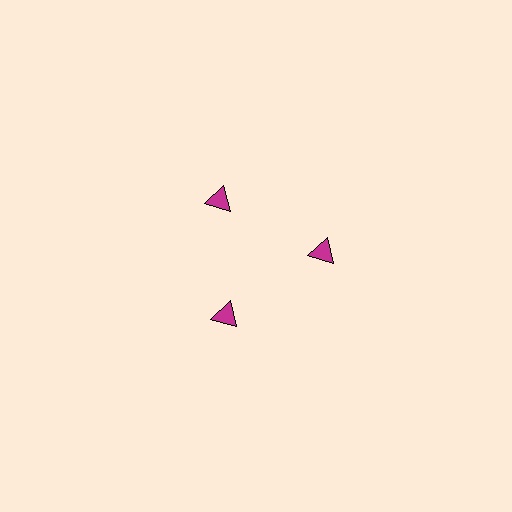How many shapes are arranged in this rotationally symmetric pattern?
There are 3 shapes, arranged in 3 groups of 1.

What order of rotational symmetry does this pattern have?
This pattern has 3-fold rotational symmetry.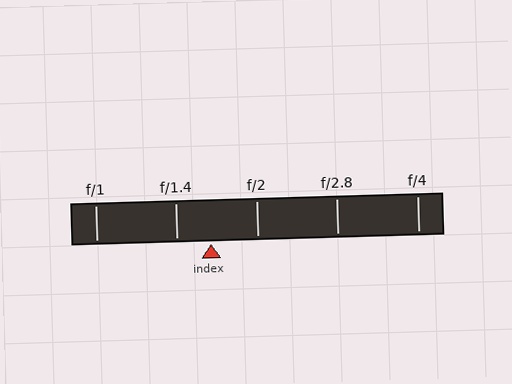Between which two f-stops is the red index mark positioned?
The index mark is between f/1.4 and f/2.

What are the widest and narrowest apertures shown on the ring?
The widest aperture shown is f/1 and the narrowest is f/4.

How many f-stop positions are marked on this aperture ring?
There are 5 f-stop positions marked.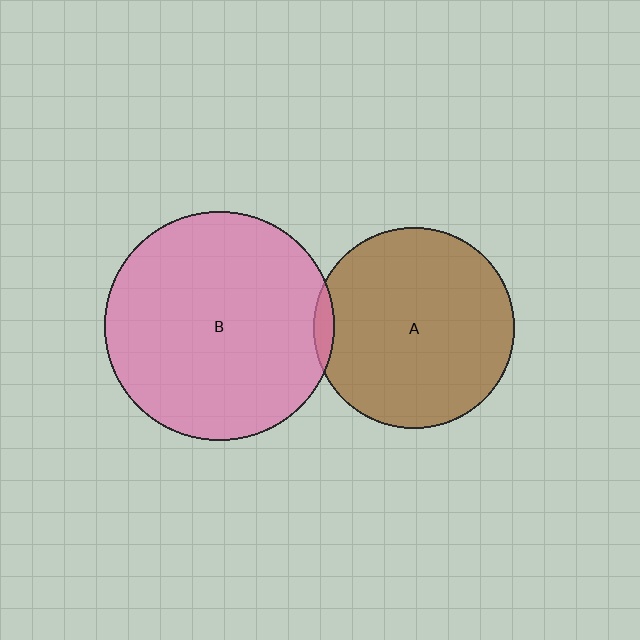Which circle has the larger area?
Circle B (pink).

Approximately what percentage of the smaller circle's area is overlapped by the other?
Approximately 5%.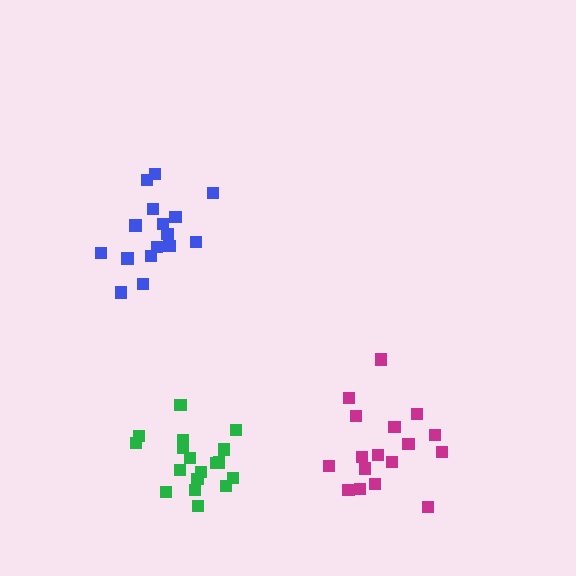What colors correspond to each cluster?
The clusters are colored: green, blue, magenta.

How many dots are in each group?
Group 1: 18 dots, Group 2: 16 dots, Group 3: 17 dots (51 total).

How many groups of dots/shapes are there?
There are 3 groups.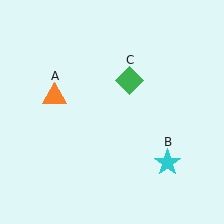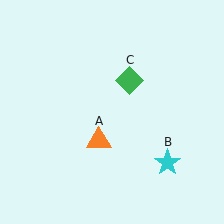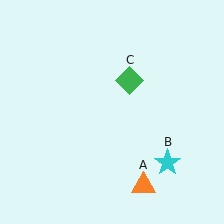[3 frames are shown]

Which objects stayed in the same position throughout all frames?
Cyan star (object B) and green diamond (object C) remained stationary.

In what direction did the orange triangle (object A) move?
The orange triangle (object A) moved down and to the right.